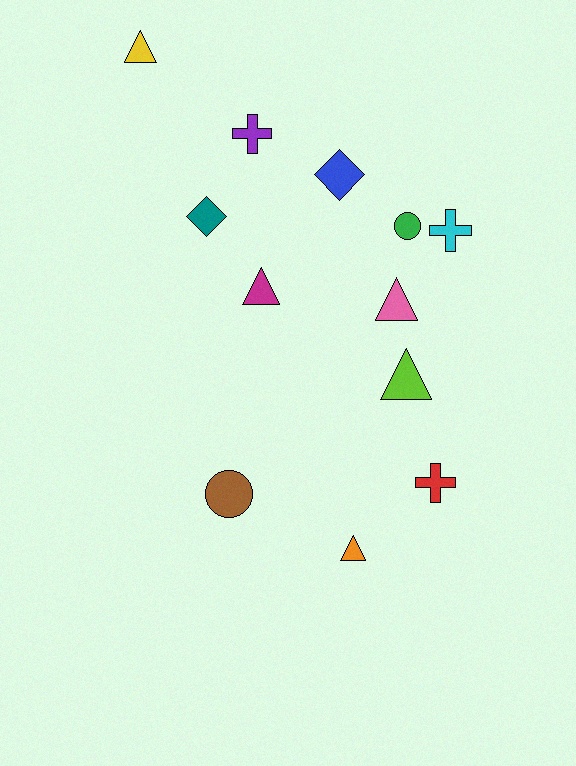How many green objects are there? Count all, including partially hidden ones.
There is 1 green object.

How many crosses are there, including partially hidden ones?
There are 3 crosses.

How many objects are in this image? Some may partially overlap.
There are 12 objects.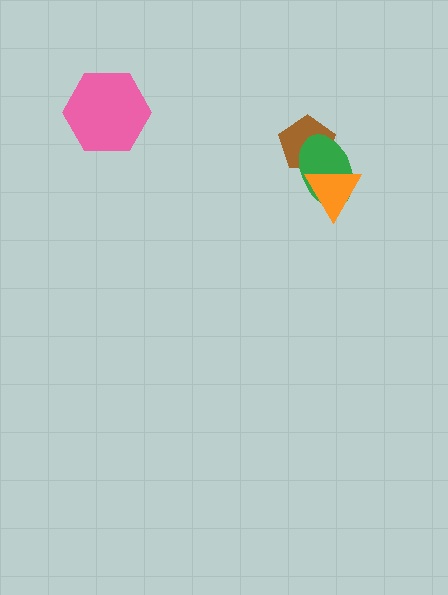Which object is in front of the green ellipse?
The orange triangle is in front of the green ellipse.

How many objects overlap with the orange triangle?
2 objects overlap with the orange triangle.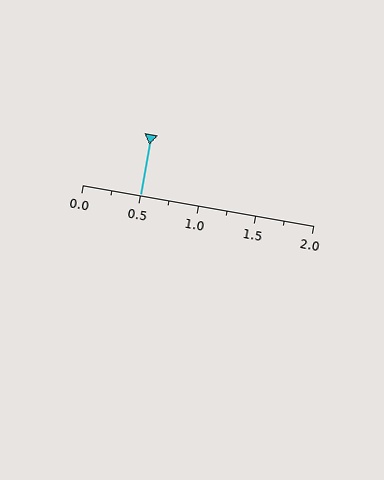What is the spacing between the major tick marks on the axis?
The major ticks are spaced 0.5 apart.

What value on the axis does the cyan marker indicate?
The marker indicates approximately 0.5.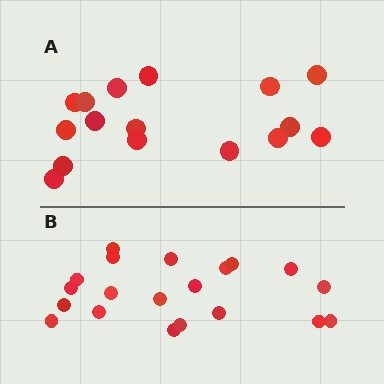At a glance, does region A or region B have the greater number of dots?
Region B (the bottom region) has more dots.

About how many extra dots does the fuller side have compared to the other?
Region B has about 4 more dots than region A.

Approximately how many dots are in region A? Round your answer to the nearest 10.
About 20 dots. (The exact count is 16, which rounds to 20.)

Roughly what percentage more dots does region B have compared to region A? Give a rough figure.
About 25% more.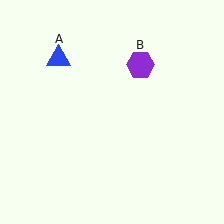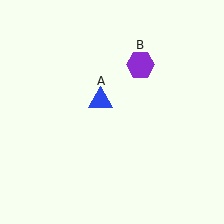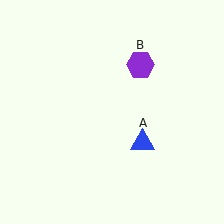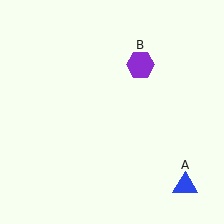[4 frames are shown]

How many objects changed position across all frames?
1 object changed position: blue triangle (object A).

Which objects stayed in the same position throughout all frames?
Purple hexagon (object B) remained stationary.